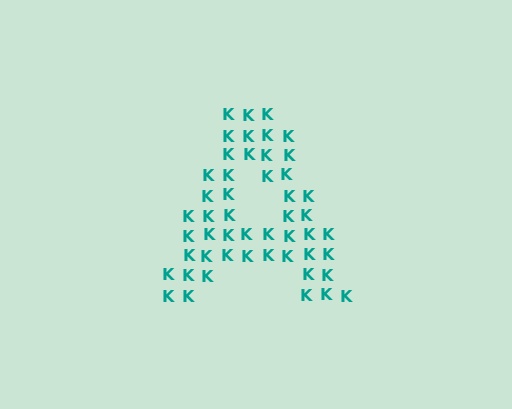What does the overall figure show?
The overall figure shows the letter A.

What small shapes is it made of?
It is made of small letter K's.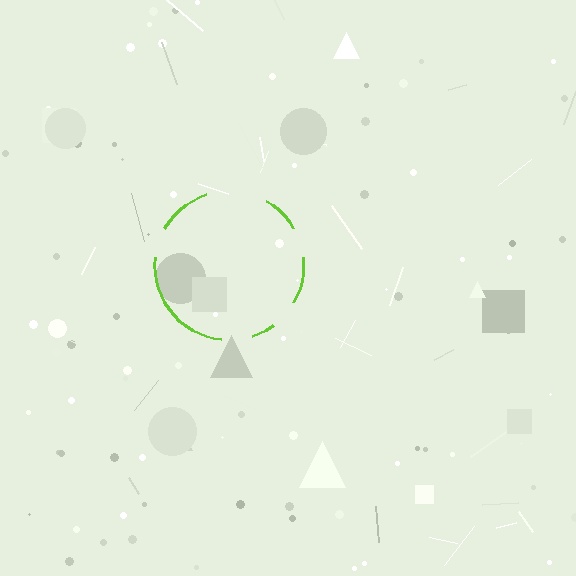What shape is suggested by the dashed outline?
The dashed outline suggests a circle.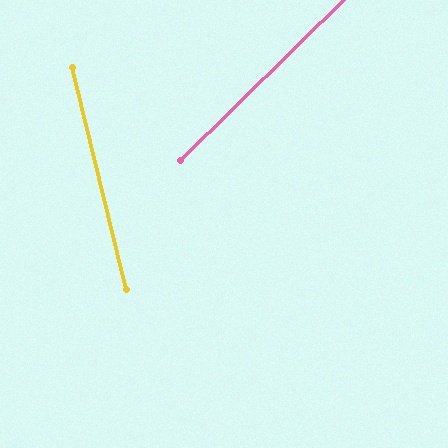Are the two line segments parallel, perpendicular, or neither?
Neither parallel nor perpendicular — they differ by about 59°.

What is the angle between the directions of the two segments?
Approximately 59 degrees.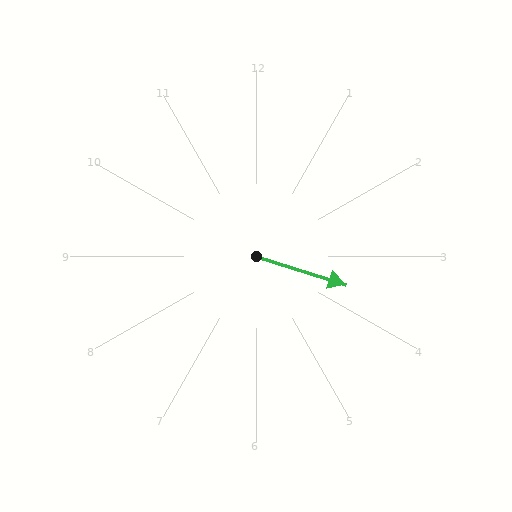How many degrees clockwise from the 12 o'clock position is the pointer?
Approximately 108 degrees.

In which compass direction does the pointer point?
East.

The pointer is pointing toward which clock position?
Roughly 4 o'clock.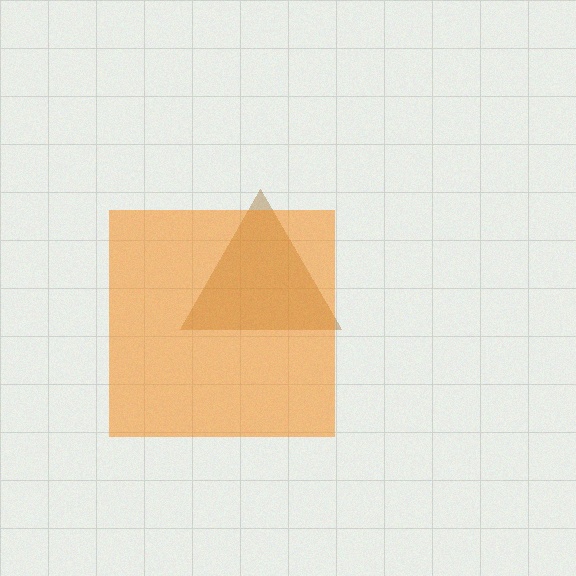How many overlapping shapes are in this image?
There are 2 overlapping shapes in the image.